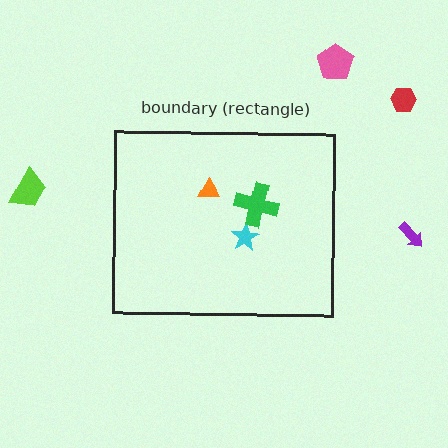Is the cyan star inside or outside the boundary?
Inside.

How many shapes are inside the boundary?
3 inside, 4 outside.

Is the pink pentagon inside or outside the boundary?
Outside.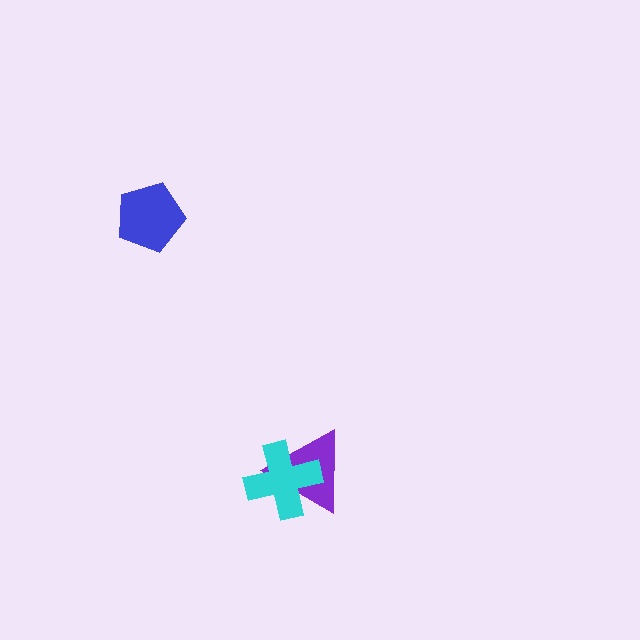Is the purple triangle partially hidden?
Yes, it is partially covered by another shape.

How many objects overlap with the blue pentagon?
0 objects overlap with the blue pentagon.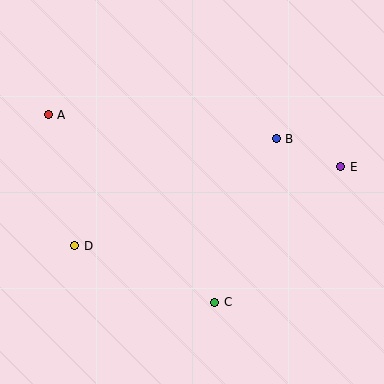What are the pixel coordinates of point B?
Point B is at (276, 139).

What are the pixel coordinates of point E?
Point E is at (341, 167).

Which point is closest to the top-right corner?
Point E is closest to the top-right corner.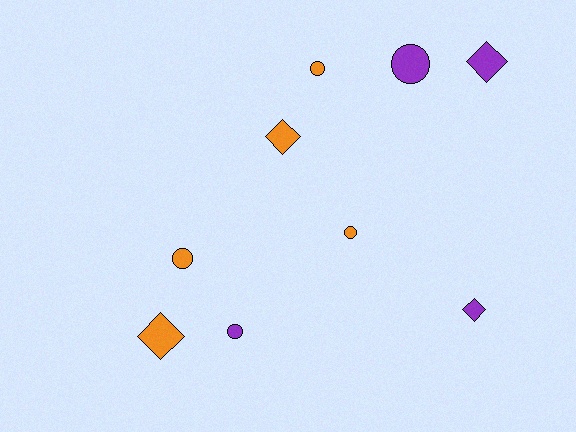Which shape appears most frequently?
Circle, with 5 objects.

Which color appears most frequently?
Orange, with 5 objects.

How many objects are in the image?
There are 9 objects.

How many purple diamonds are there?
There are 2 purple diamonds.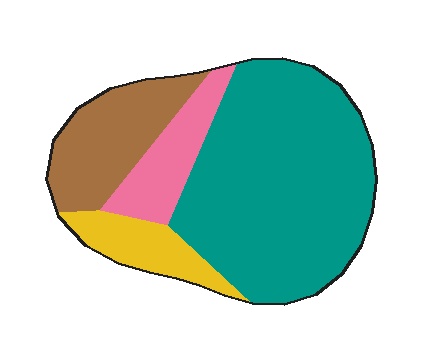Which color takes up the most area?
Teal, at roughly 60%.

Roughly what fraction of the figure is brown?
Brown covers 19% of the figure.